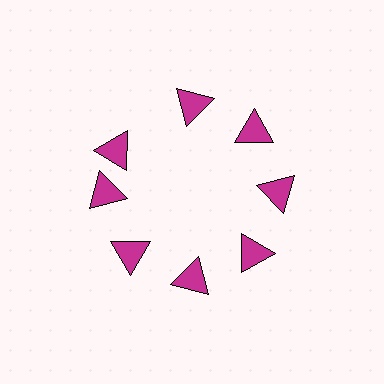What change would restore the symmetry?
The symmetry would be restored by rotating it back into even spacing with its neighbors so that all 8 triangles sit at equal angles and equal distance from the center.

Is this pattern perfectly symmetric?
No. The 8 magenta triangles are arranged in a ring, but one element near the 10 o'clock position is rotated out of alignment along the ring, breaking the 8-fold rotational symmetry.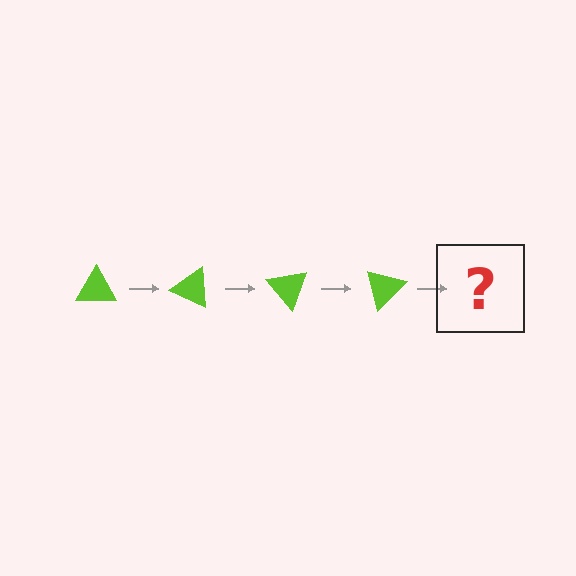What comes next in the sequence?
The next element should be a lime triangle rotated 100 degrees.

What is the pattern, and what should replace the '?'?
The pattern is that the triangle rotates 25 degrees each step. The '?' should be a lime triangle rotated 100 degrees.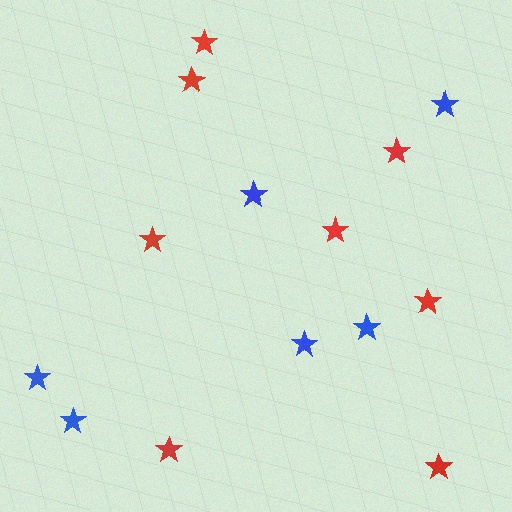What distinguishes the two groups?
There are 2 groups: one group of red stars (8) and one group of blue stars (6).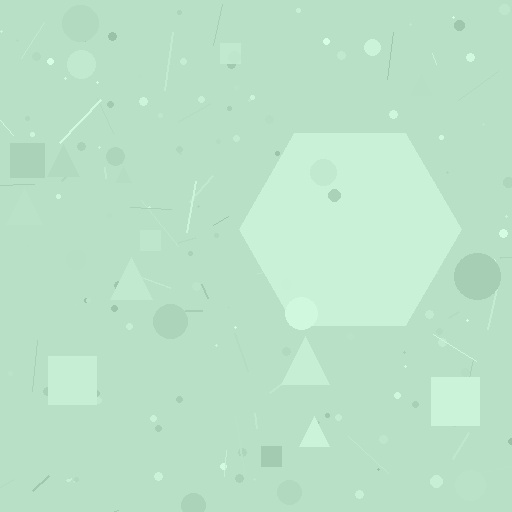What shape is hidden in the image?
A hexagon is hidden in the image.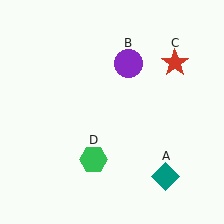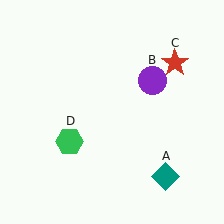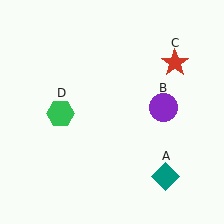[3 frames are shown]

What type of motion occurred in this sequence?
The purple circle (object B), green hexagon (object D) rotated clockwise around the center of the scene.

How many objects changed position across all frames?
2 objects changed position: purple circle (object B), green hexagon (object D).